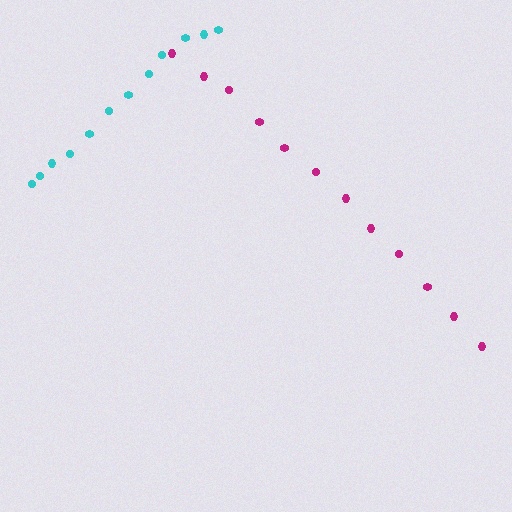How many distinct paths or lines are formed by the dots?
There are 2 distinct paths.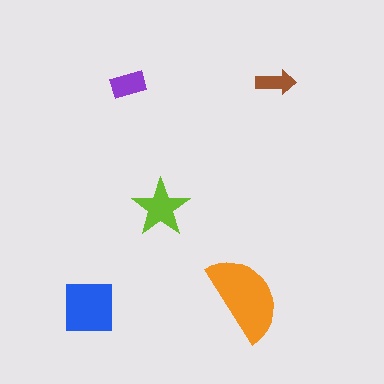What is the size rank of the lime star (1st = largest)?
3rd.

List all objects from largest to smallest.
The orange semicircle, the blue square, the lime star, the purple rectangle, the brown arrow.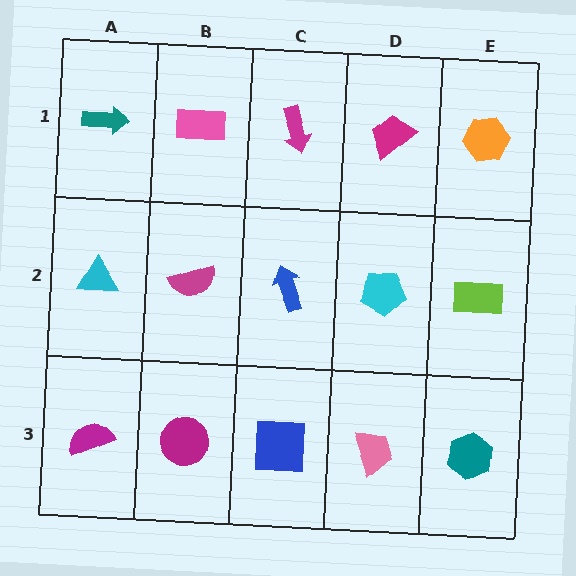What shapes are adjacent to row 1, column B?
A magenta semicircle (row 2, column B), a teal arrow (row 1, column A), a magenta arrow (row 1, column C).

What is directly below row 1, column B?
A magenta semicircle.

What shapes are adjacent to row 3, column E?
A lime rectangle (row 2, column E), a pink trapezoid (row 3, column D).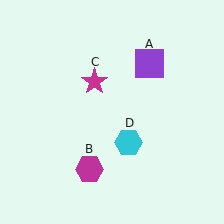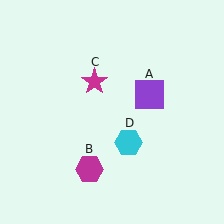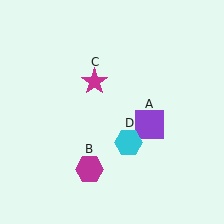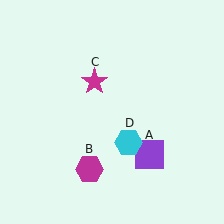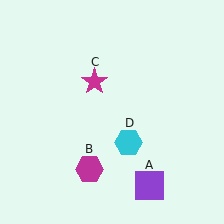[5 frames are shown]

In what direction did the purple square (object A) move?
The purple square (object A) moved down.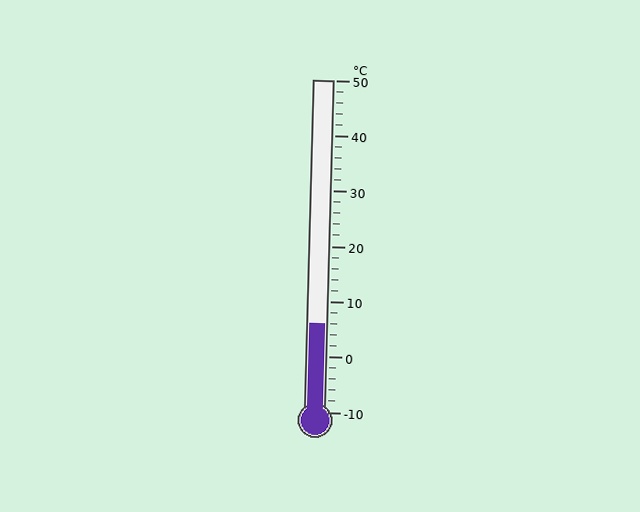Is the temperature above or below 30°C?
The temperature is below 30°C.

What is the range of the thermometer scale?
The thermometer scale ranges from -10°C to 50°C.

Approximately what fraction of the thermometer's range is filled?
The thermometer is filled to approximately 25% of its range.